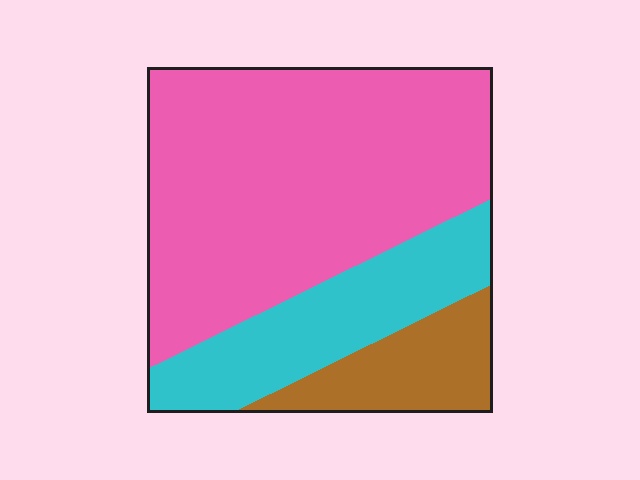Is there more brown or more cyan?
Cyan.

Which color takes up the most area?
Pink, at roughly 65%.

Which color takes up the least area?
Brown, at roughly 15%.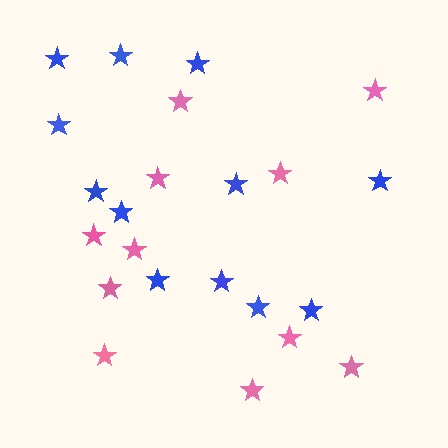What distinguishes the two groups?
There are 2 groups: one group of pink stars (11) and one group of blue stars (12).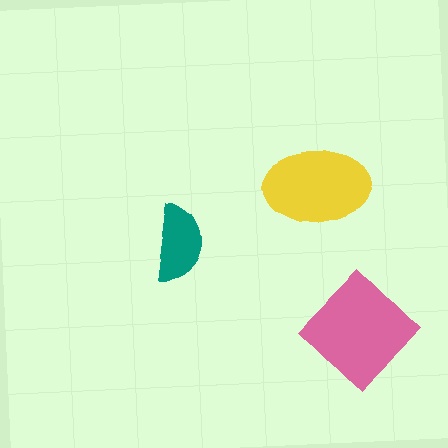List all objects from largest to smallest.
The pink diamond, the yellow ellipse, the teal semicircle.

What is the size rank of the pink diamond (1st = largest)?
1st.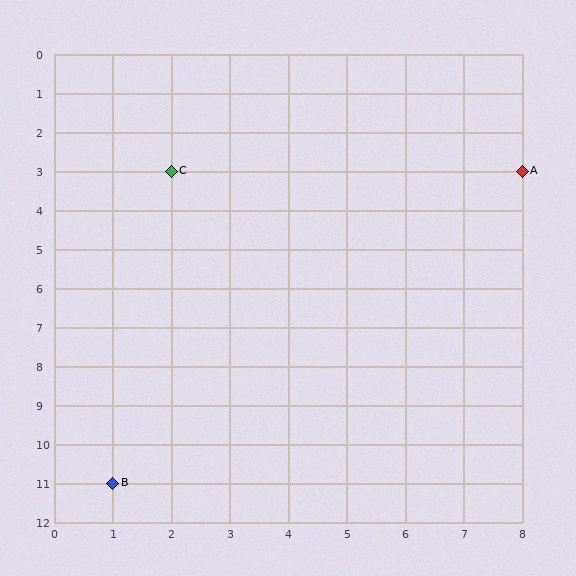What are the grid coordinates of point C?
Point C is at grid coordinates (2, 3).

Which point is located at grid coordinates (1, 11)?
Point B is at (1, 11).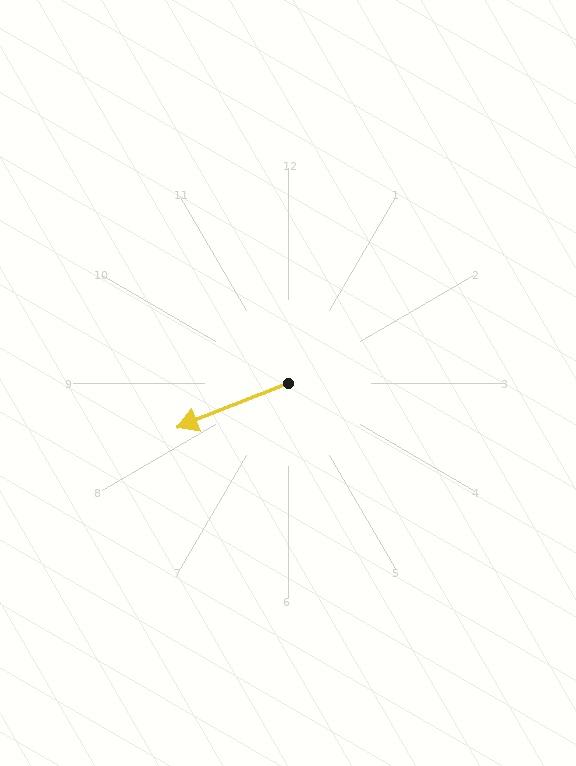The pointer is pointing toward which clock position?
Roughly 8 o'clock.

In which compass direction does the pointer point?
West.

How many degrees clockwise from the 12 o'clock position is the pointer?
Approximately 248 degrees.